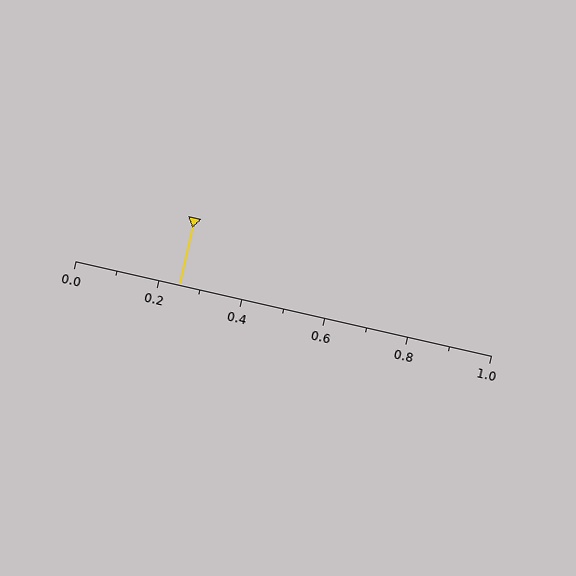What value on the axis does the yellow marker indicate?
The marker indicates approximately 0.25.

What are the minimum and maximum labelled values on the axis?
The axis runs from 0.0 to 1.0.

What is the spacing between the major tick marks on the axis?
The major ticks are spaced 0.2 apart.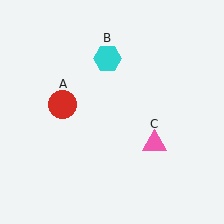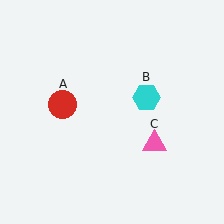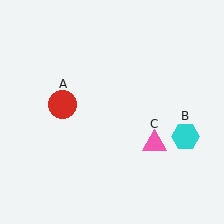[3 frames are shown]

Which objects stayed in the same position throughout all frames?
Red circle (object A) and pink triangle (object C) remained stationary.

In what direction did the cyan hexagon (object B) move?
The cyan hexagon (object B) moved down and to the right.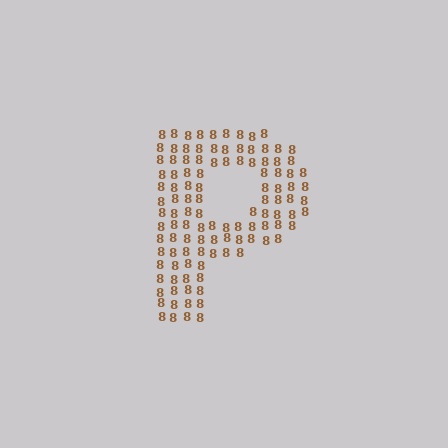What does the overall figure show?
The overall figure shows the letter P.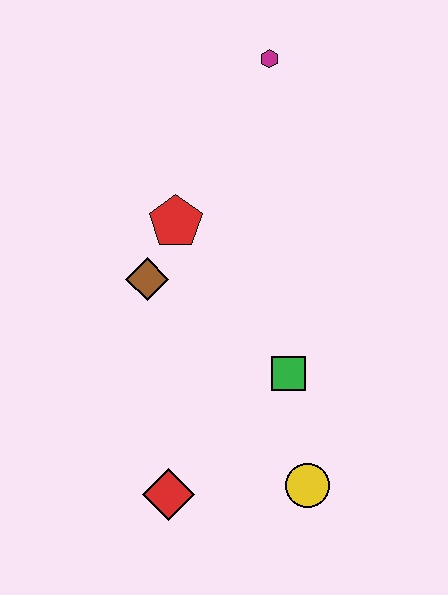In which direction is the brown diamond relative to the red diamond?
The brown diamond is above the red diamond.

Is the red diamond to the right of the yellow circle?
No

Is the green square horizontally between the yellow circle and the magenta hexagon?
Yes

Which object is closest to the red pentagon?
The brown diamond is closest to the red pentagon.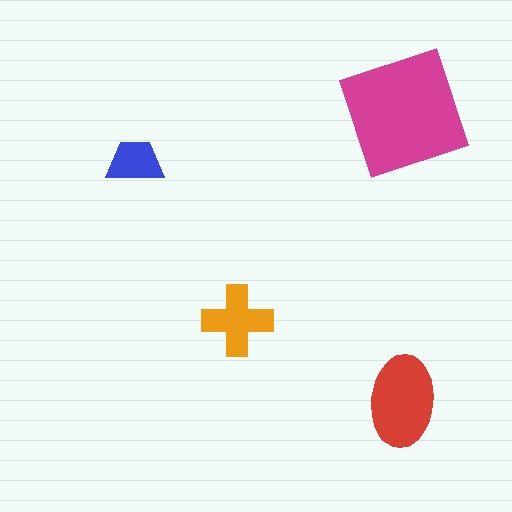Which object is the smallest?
The blue trapezoid.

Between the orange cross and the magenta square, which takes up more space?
The magenta square.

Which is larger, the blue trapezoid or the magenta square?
The magenta square.